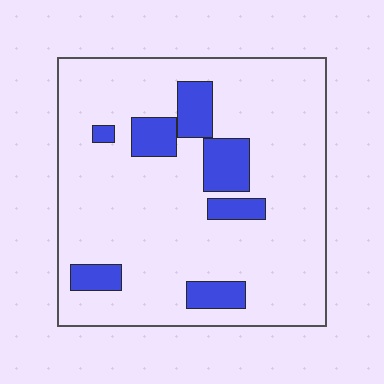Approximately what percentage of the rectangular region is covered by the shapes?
Approximately 15%.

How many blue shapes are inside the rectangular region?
7.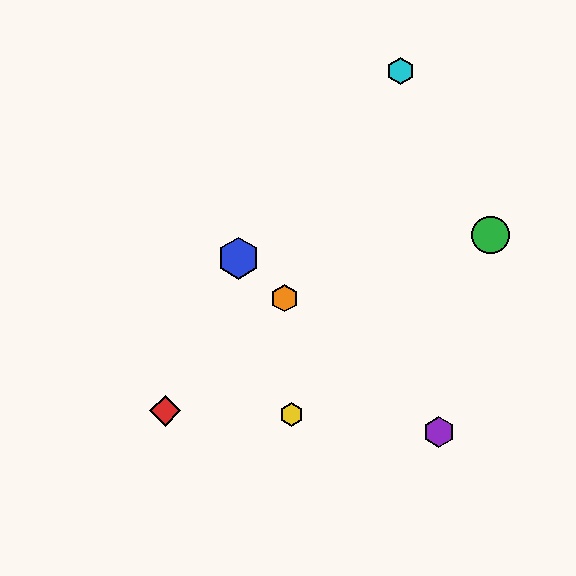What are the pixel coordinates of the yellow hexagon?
The yellow hexagon is at (291, 414).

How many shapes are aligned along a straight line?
3 shapes (the blue hexagon, the purple hexagon, the orange hexagon) are aligned along a straight line.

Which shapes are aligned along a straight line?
The blue hexagon, the purple hexagon, the orange hexagon are aligned along a straight line.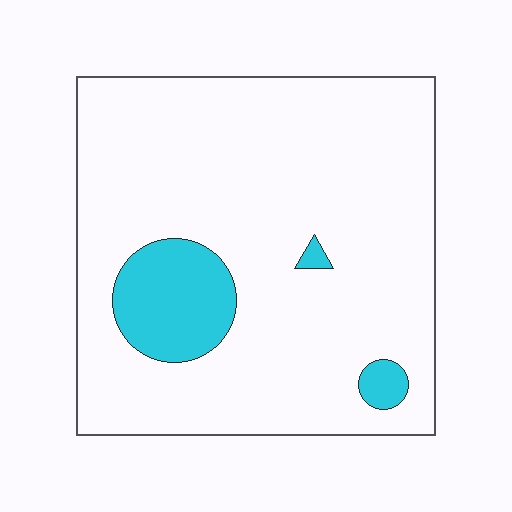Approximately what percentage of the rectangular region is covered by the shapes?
Approximately 10%.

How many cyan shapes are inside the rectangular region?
3.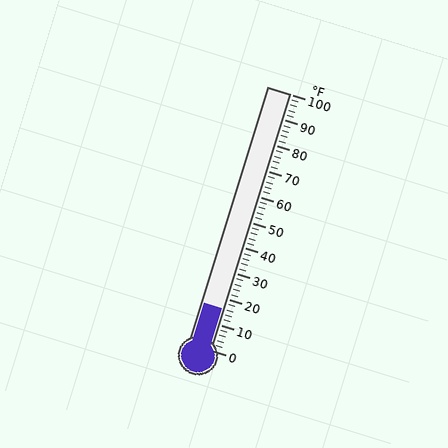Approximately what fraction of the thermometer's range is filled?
The thermometer is filled to approximately 15% of its range.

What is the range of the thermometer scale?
The thermometer scale ranges from 0°F to 100°F.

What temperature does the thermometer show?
The thermometer shows approximately 16°F.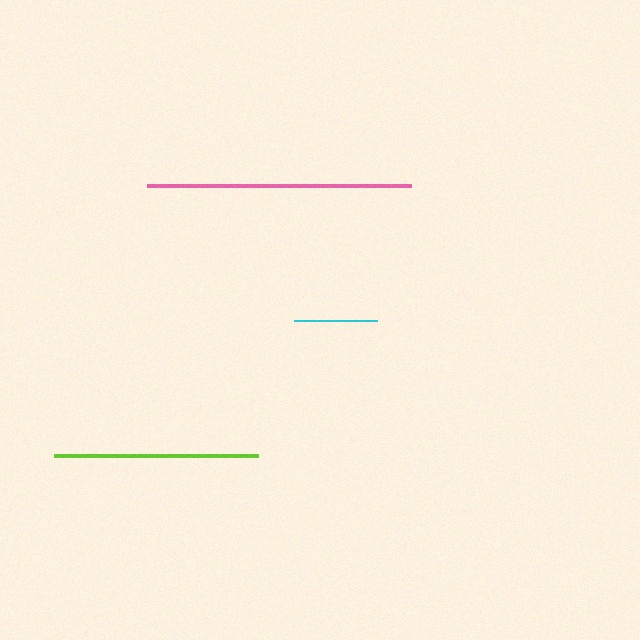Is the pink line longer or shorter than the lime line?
The pink line is longer than the lime line.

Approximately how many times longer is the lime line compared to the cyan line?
The lime line is approximately 2.4 times the length of the cyan line.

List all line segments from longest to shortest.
From longest to shortest: pink, lime, cyan.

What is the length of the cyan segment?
The cyan segment is approximately 83 pixels long.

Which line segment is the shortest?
The cyan line is the shortest at approximately 83 pixels.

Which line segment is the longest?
The pink line is the longest at approximately 264 pixels.